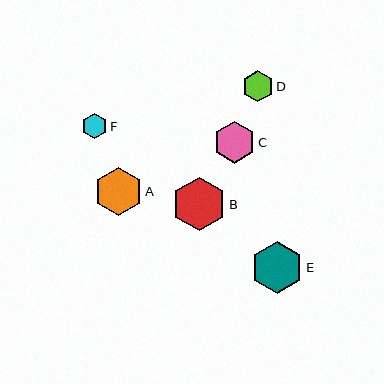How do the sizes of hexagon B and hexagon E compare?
Hexagon B and hexagon E are approximately the same size.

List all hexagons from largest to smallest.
From largest to smallest: B, E, A, C, D, F.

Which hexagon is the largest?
Hexagon B is the largest with a size of approximately 54 pixels.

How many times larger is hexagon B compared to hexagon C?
Hexagon B is approximately 1.3 times the size of hexagon C.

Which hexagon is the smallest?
Hexagon F is the smallest with a size of approximately 26 pixels.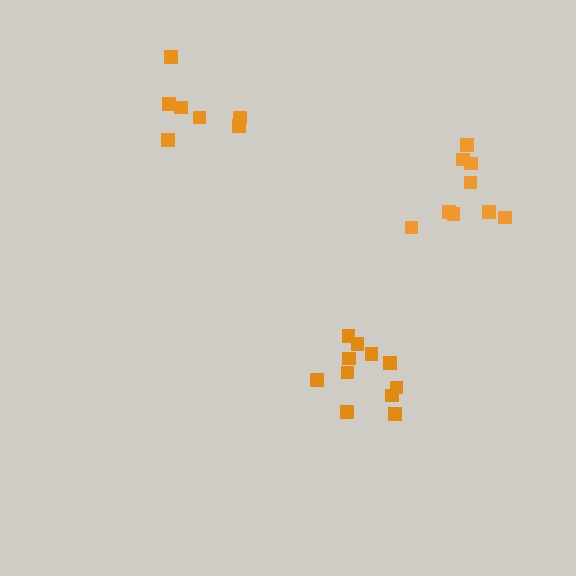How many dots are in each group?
Group 1: 7 dots, Group 2: 11 dots, Group 3: 9 dots (27 total).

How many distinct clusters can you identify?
There are 3 distinct clusters.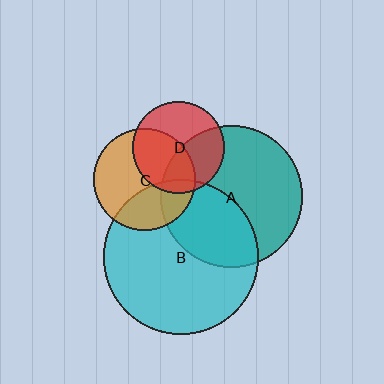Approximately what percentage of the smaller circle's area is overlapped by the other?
Approximately 45%.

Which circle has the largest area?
Circle B (cyan).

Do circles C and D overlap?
Yes.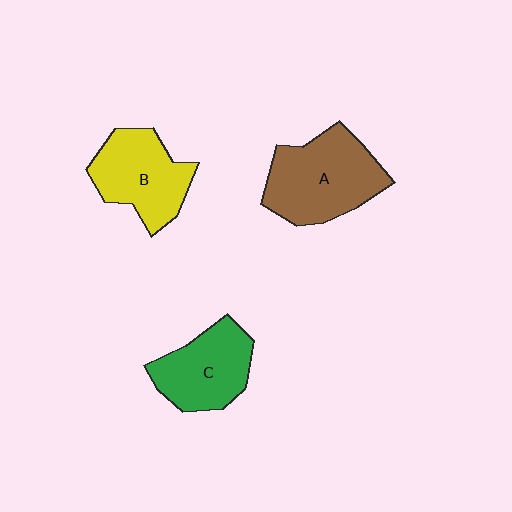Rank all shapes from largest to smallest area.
From largest to smallest: A (brown), B (yellow), C (green).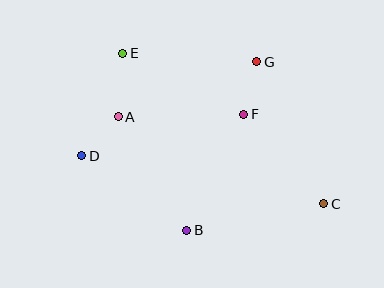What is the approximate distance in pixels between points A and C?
The distance between A and C is approximately 223 pixels.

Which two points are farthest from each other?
Points C and E are farthest from each other.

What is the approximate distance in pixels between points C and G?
The distance between C and G is approximately 157 pixels.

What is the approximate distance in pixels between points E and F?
The distance between E and F is approximately 135 pixels.